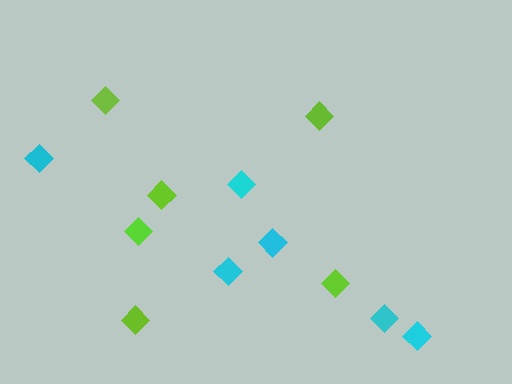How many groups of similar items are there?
There are 2 groups: one group of cyan diamonds (6) and one group of lime diamonds (6).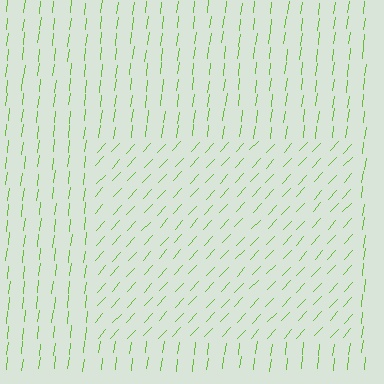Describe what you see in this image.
The image is filled with small lime line segments. A rectangle region in the image has lines oriented differently from the surrounding lines, creating a visible texture boundary.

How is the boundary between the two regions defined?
The boundary is defined purely by a change in line orientation (approximately 36 degrees difference). All lines are the same color and thickness.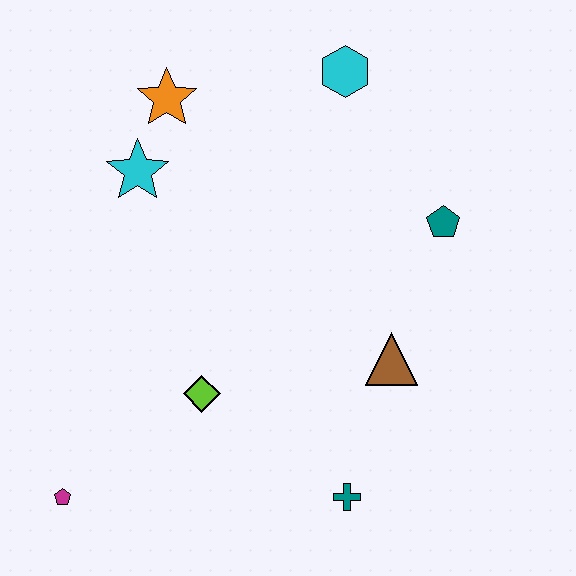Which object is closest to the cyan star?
The orange star is closest to the cyan star.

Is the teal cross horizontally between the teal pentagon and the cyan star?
Yes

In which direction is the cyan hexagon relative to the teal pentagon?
The cyan hexagon is above the teal pentagon.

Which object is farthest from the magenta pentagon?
The cyan hexagon is farthest from the magenta pentagon.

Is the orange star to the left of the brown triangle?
Yes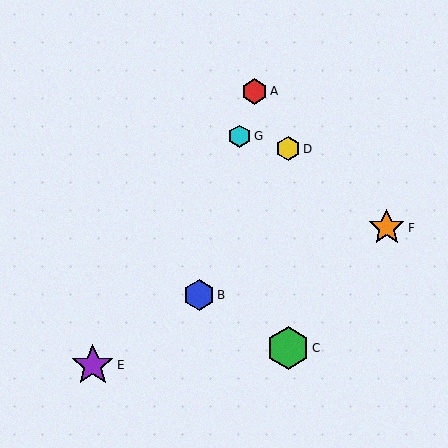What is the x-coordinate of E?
Object E is at x≈93.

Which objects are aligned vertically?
Objects C, D are aligned vertically.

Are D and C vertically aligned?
Yes, both are at x≈288.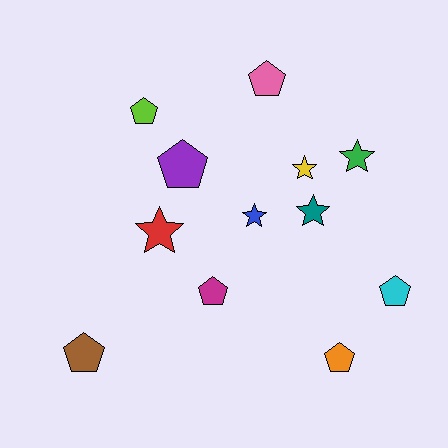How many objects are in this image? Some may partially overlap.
There are 12 objects.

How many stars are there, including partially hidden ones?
There are 5 stars.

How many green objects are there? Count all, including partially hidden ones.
There is 1 green object.